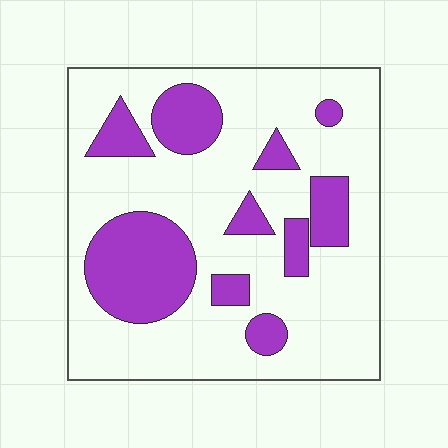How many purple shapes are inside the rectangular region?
10.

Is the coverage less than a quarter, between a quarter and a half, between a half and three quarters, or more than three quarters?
Between a quarter and a half.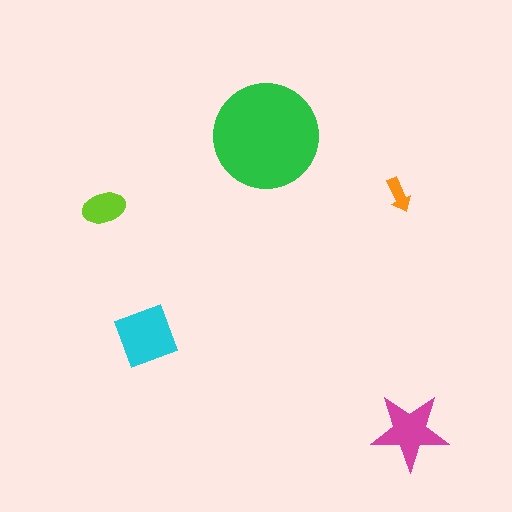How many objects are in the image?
There are 5 objects in the image.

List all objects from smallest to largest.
The orange arrow, the lime ellipse, the magenta star, the cyan diamond, the green circle.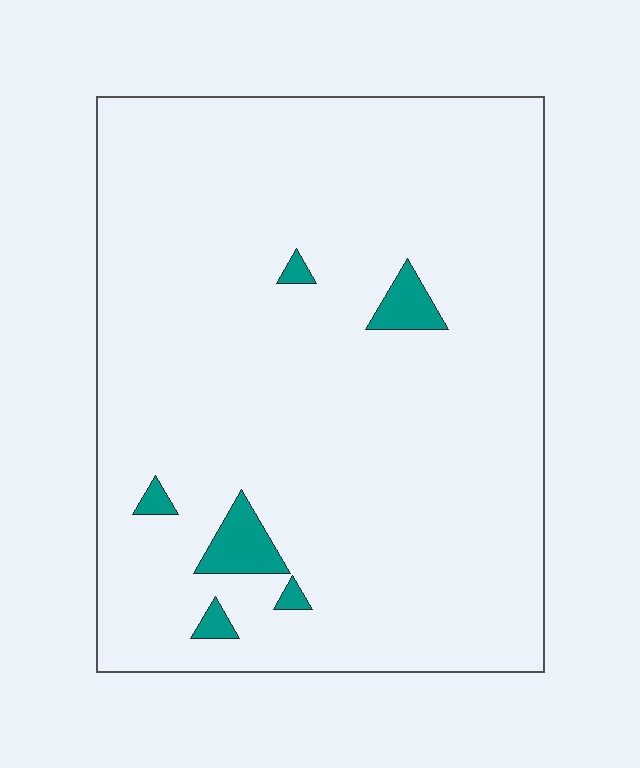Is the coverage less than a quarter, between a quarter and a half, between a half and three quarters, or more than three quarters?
Less than a quarter.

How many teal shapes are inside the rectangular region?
6.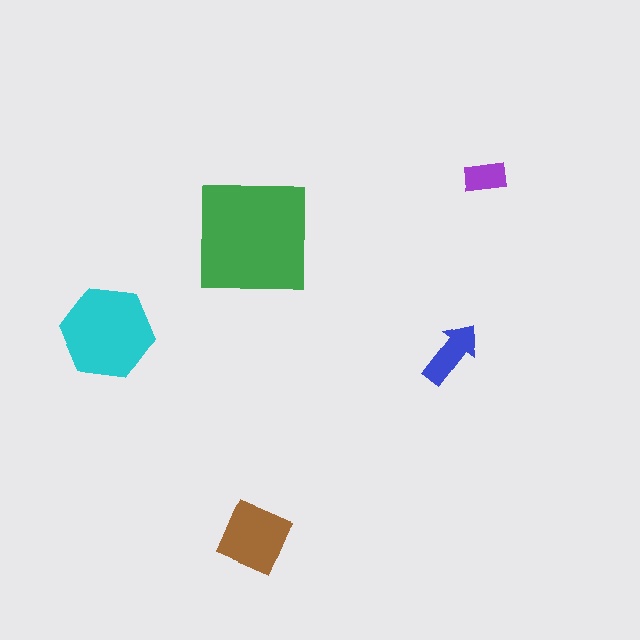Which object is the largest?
The green square.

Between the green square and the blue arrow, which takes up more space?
The green square.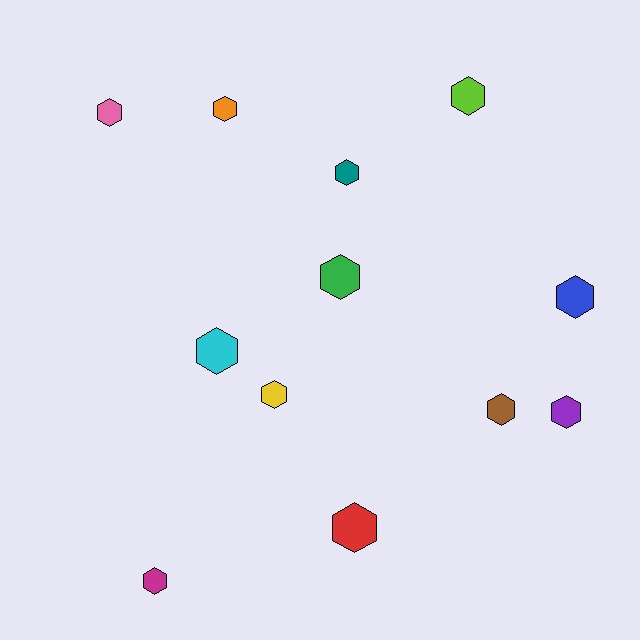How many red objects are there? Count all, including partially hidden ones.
There is 1 red object.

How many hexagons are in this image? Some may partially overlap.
There are 12 hexagons.